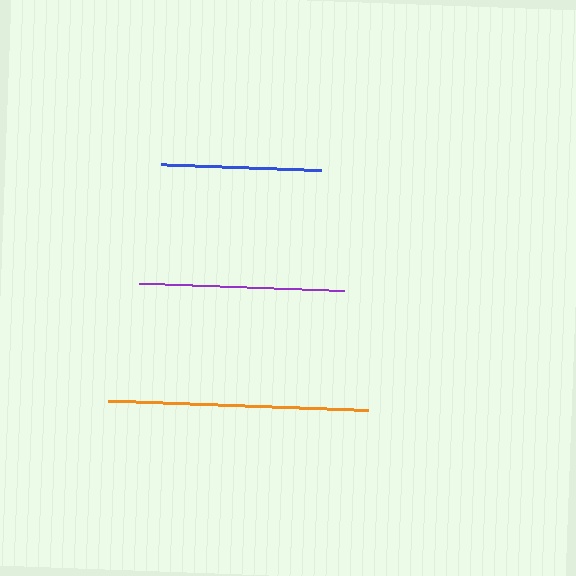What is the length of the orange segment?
The orange segment is approximately 260 pixels long.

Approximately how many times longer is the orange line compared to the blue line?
The orange line is approximately 1.6 times the length of the blue line.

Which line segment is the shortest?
The blue line is the shortest at approximately 160 pixels.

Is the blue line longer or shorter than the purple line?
The purple line is longer than the blue line.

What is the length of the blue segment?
The blue segment is approximately 160 pixels long.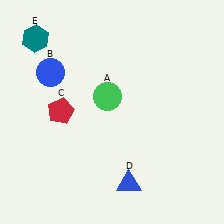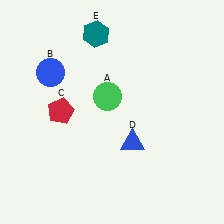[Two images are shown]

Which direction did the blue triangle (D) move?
The blue triangle (D) moved up.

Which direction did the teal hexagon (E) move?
The teal hexagon (E) moved right.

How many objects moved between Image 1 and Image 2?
2 objects moved between the two images.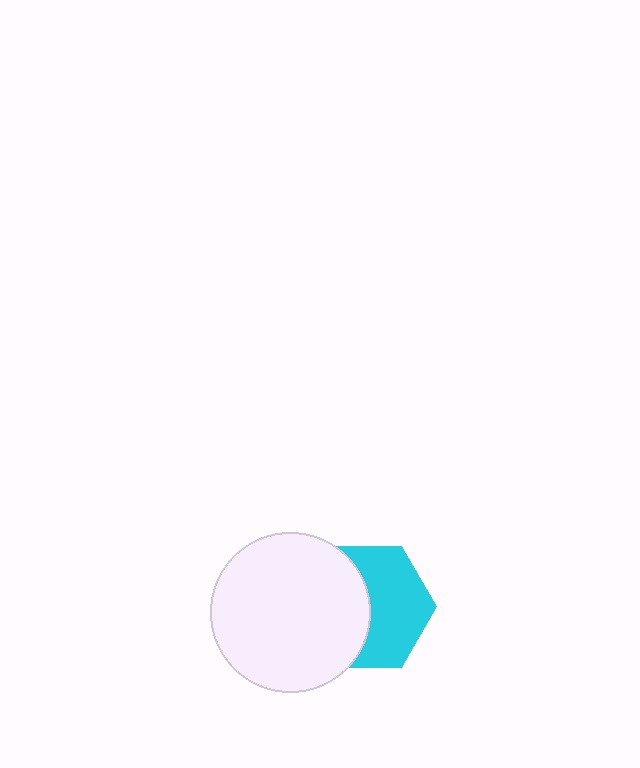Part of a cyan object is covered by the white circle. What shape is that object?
It is a hexagon.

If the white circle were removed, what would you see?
You would see the complete cyan hexagon.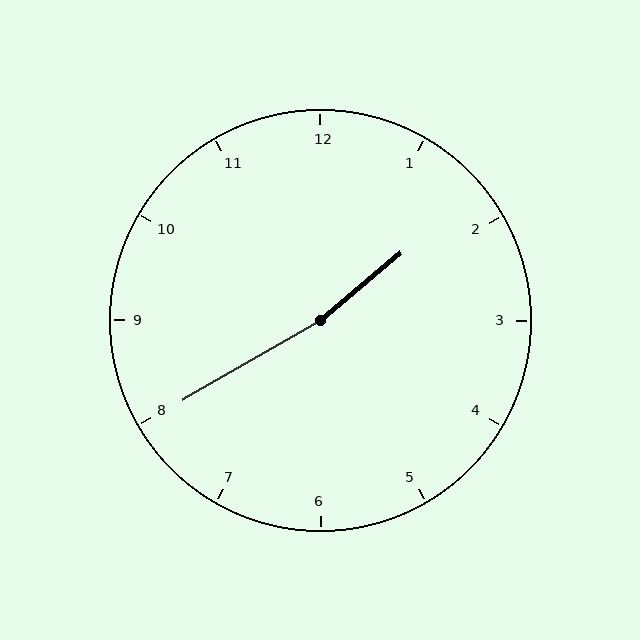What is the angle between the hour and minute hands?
Approximately 170 degrees.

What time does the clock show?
1:40.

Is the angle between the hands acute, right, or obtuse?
It is obtuse.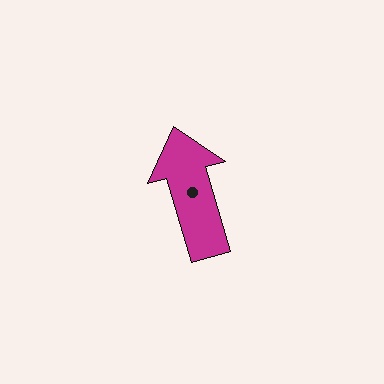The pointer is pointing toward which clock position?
Roughly 11 o'clock.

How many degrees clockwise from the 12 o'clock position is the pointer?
Approximately 344 degrees.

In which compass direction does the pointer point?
North.